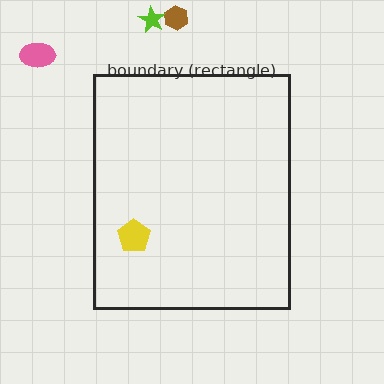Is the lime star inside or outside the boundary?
Outside.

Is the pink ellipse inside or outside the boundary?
Outside.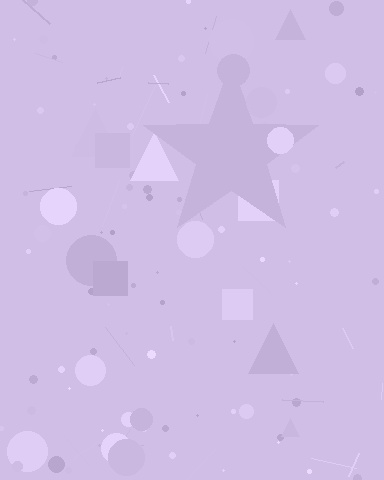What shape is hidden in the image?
A star is hidden in the image.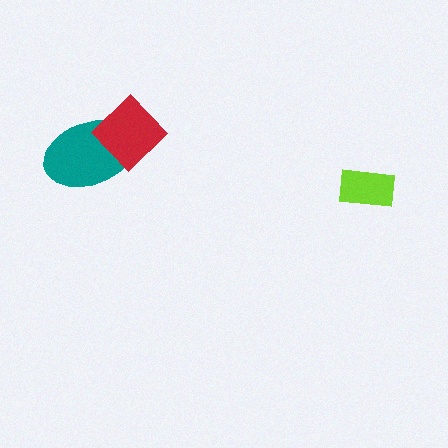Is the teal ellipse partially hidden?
Yes, it is partially covered by another shape.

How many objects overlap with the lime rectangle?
0 objects overlap with the lime rectangle.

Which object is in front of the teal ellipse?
The red diamond is in front of the teal ellipse.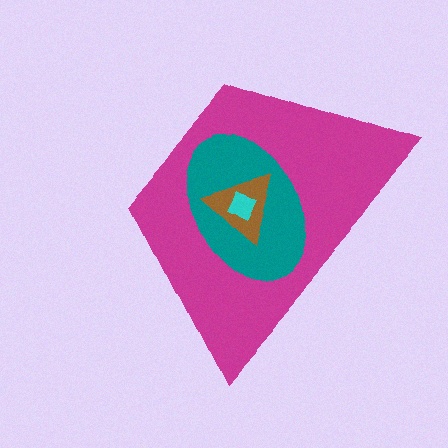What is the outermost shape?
The magenta trapezoid.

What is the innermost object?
The cyan square.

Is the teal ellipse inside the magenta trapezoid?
Yes.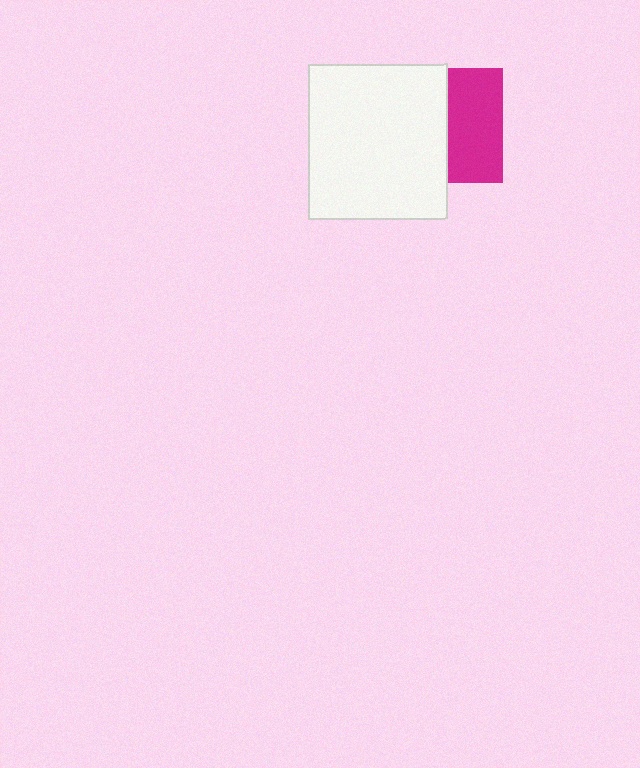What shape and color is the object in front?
The object in front is a white rectangle.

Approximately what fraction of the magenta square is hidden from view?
Roughly 53% of the magenta square is hidden behind the white rectangle.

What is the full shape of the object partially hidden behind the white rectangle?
The partially hidden object is a magenta square.